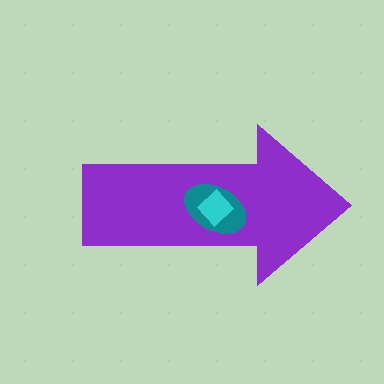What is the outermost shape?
The purple arrow.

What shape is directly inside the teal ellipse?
The cyan diamond.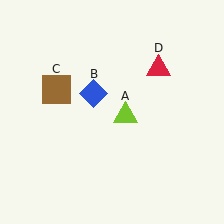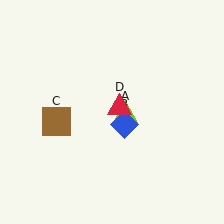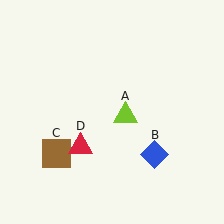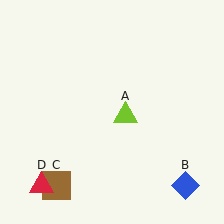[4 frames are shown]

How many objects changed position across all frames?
3 objects changed position: blue diamond (object B), brown square (object C), red triangle (object D).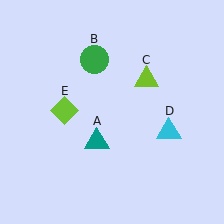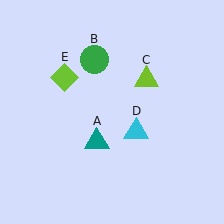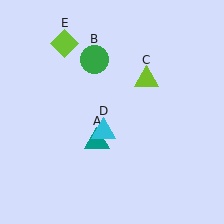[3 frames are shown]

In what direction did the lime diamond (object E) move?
The lime diamond (object E) moved up.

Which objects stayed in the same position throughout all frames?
Teal triangle (object A) and green circle (object B) and lime triangle (object C) remained stationary.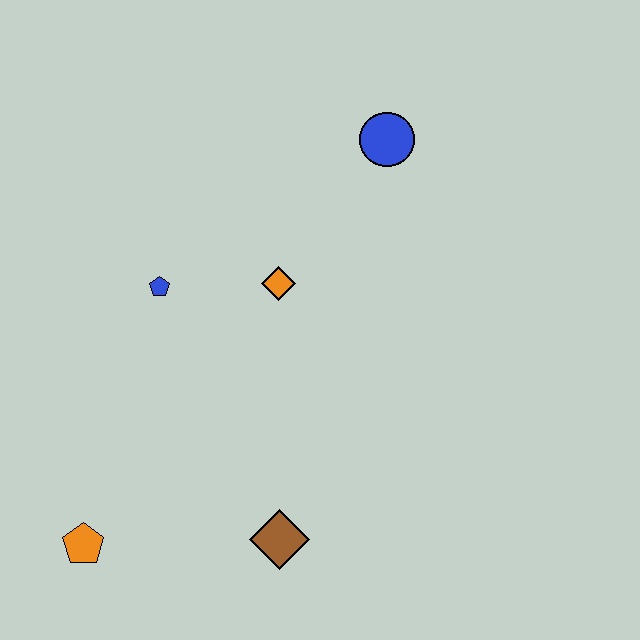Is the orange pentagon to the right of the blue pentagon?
No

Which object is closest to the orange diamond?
The blue pentagon is closest to the orange diamond.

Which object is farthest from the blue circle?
The orange pentagon is farthest from the blue circle.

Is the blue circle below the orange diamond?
No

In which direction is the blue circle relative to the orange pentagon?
The blue circle is above the orange pentagon.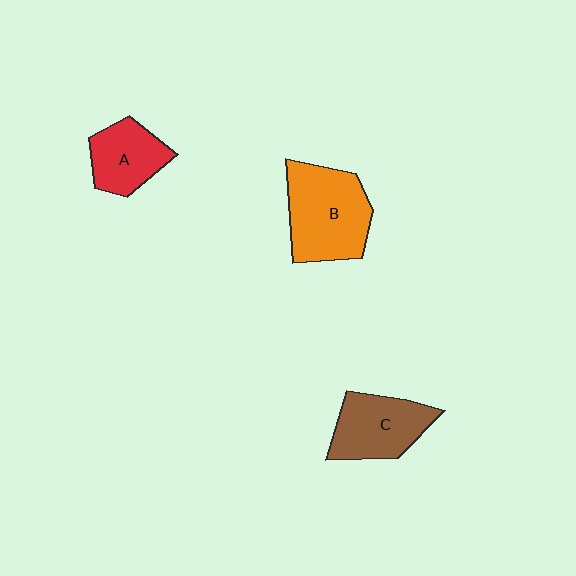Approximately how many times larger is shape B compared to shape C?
Approximately 1.3 times.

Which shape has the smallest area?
Shape A (red).